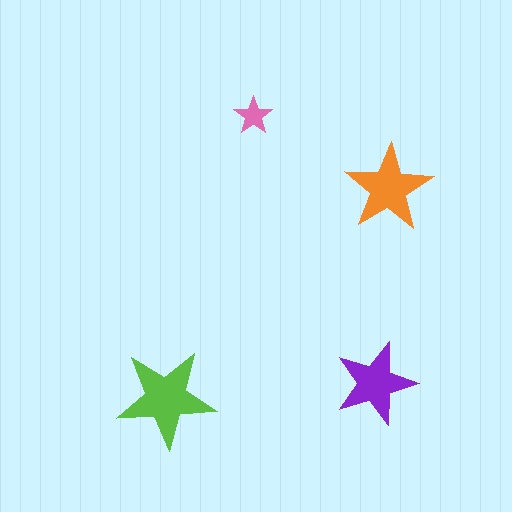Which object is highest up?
The pink star is topmost.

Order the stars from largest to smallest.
the lime one, the orange one, the purple one, the pink one.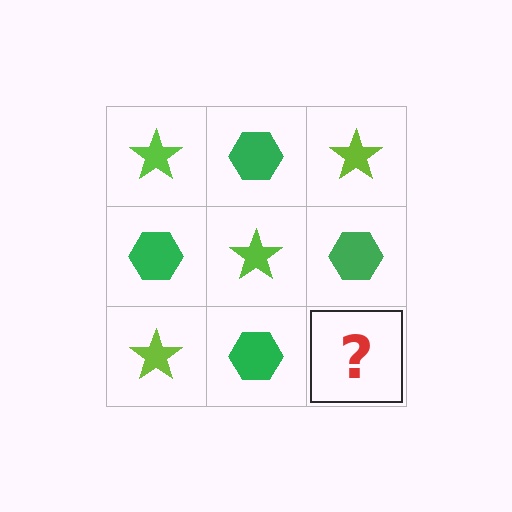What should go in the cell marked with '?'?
The missing cell should contain a lime star.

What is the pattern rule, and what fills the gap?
The rule is that it alternates lime star and green hexagon in a checkerboard pattern. The gap should be filled with a lime star.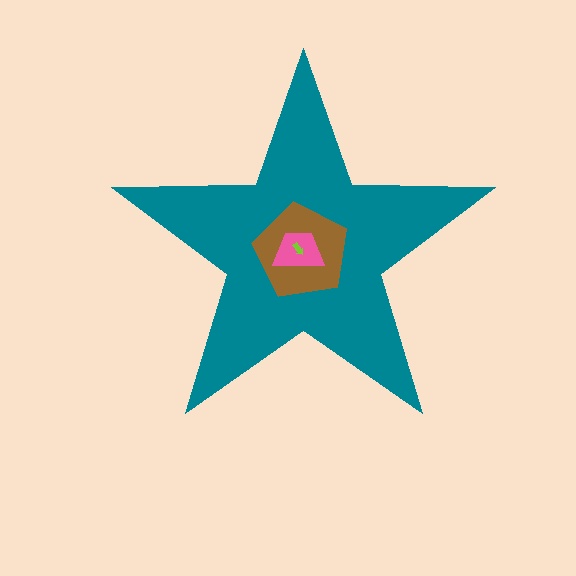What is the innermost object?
The lime arrow.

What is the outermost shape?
The teal star.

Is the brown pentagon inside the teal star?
Yes.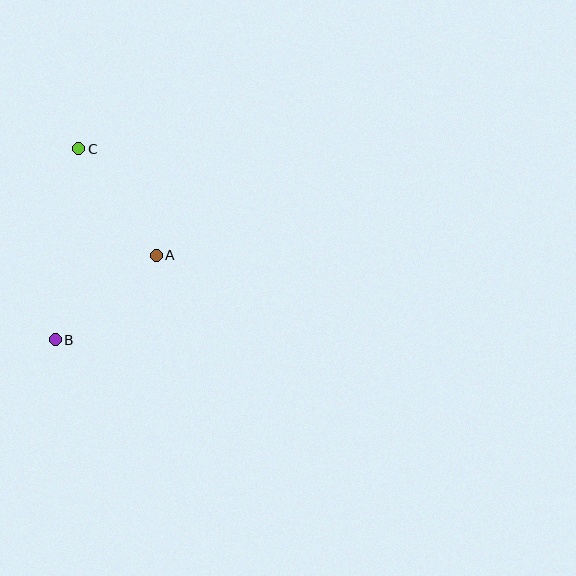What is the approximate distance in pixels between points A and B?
The distance between A and B is approximately 132 pixels.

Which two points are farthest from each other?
Points B and C are farthest from each other.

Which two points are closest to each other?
Points A and C are closest to each other.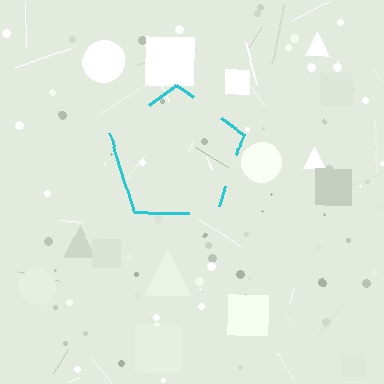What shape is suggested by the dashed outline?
The dashed outline suggests a pentagon.